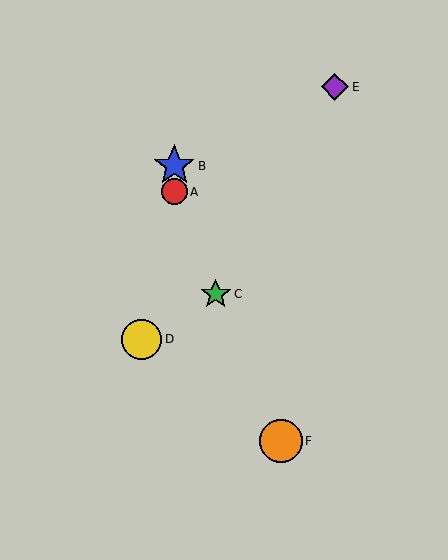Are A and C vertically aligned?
No, A is at x≈174 and C is at x≈216.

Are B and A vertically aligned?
Yes, both are at x≈174.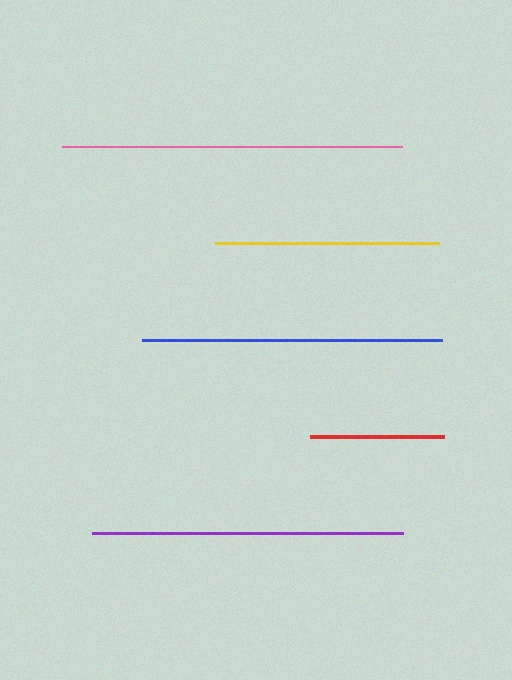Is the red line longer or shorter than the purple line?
The purple line is longer than the red line.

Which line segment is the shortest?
The red line is the shortest at approximately 134 pixels.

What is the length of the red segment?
The red segment is approximately 134 pixels long.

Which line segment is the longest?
The pink line is the longest at approximately 340 pixels.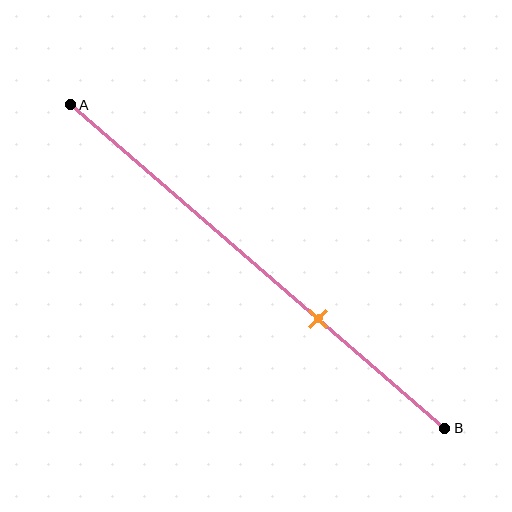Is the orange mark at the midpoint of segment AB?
No, the mark is at about 65% from A, not at the 50% midpoint.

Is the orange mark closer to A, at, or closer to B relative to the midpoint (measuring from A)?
The orange mark is closer to point B than the midpoint of segment AB.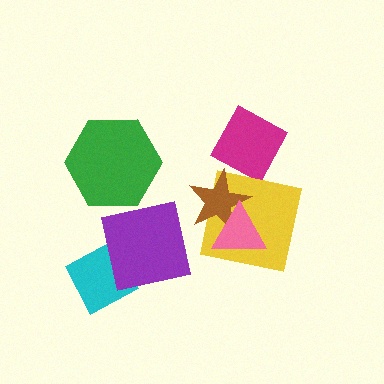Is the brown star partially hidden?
Yes, it is partially covered by another shape.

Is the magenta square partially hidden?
No, no other shape covers it.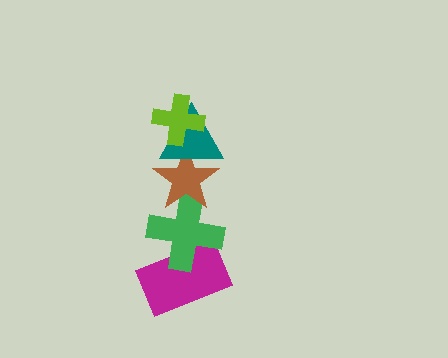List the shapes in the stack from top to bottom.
From top to bottom: the lime cross, the teal triangle, the brown star, the green cross, the magenta rectangle.